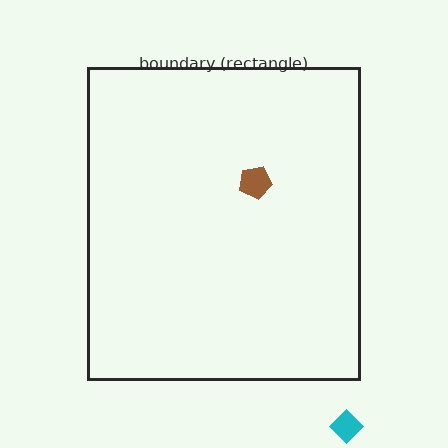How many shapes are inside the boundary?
1 inside, 1 outside.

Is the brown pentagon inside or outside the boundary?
Inside.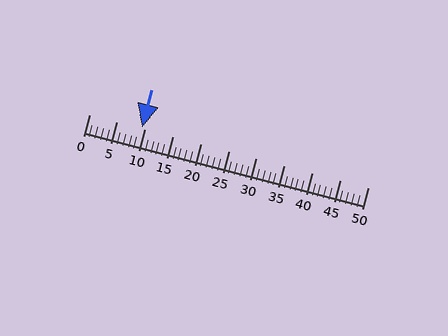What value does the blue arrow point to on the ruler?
The blue arrow points to approximately 9.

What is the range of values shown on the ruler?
The ruler shows values from 0 to 50.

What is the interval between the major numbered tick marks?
The major tick marks are spaced 5 units apart.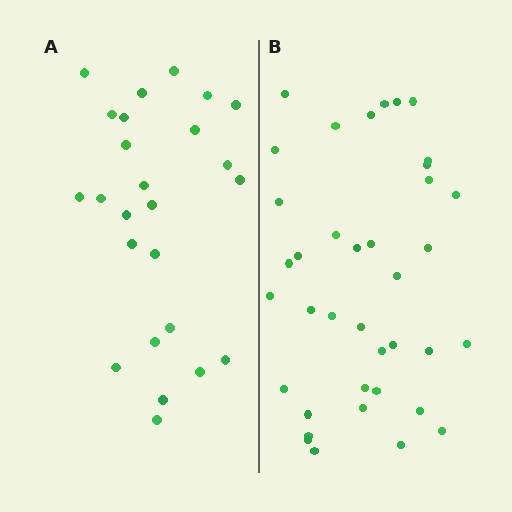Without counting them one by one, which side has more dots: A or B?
Region B (the right region) has more dots.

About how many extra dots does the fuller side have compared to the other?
Region B has approximately 15 more dots than region A.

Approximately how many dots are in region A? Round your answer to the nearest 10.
About 20 dots. (The exact count is 25, which rounds to 20.)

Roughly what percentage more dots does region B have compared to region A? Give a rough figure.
About 50% more.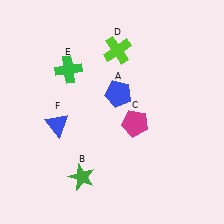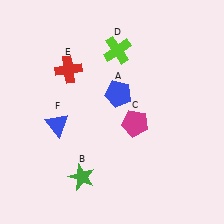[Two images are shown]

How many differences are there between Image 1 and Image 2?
There is 1 difference between the two images.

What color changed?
The cross (E) changed from green in Image 1 to red in Image 2.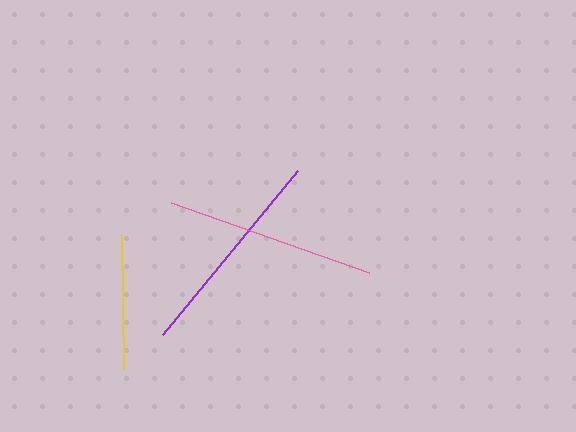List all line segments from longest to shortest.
From longest to shortest: purple, pink, yellow.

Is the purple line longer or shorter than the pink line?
The purple line is longer than the pink line.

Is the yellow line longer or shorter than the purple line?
The purple line is longer than the yellow line.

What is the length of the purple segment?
The purple segment is approximately 213 pixels long.